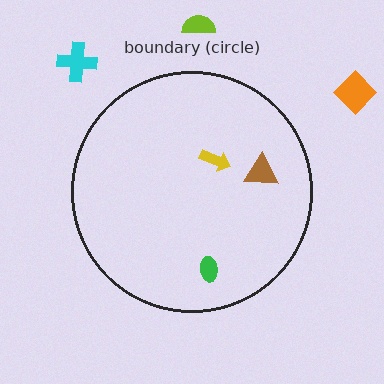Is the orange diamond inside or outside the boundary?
Outside.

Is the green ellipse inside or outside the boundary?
Inside.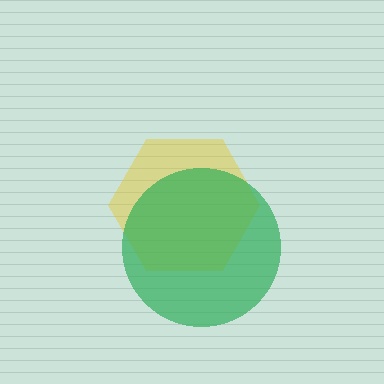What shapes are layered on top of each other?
The layered shapes are: a yellow hexagon, a green circle.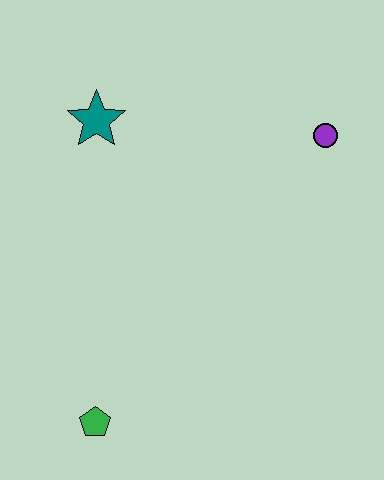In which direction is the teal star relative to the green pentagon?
The teal star is above the green pentagon.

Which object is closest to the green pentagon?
The teal star is closest to the green pentagon.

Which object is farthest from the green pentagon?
The purple circle is farthest from the green pentagon.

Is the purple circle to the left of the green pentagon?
No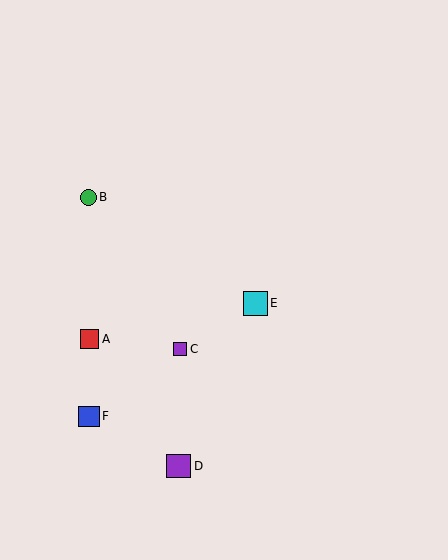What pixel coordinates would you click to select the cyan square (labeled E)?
Click at (256, 303) to select the cyan square E.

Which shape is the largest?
The purple square (labeled D) is the largest.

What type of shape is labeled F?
Shape F is a blue square.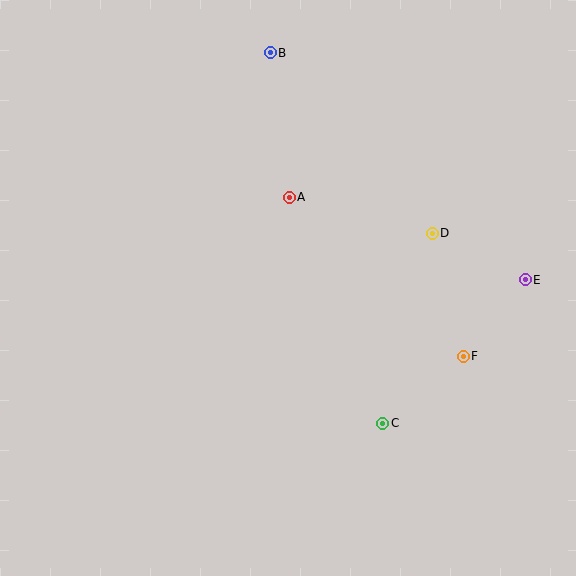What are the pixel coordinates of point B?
Point B is at (270, 53).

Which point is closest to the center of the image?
Point A at (289, 197) is closest to the center.